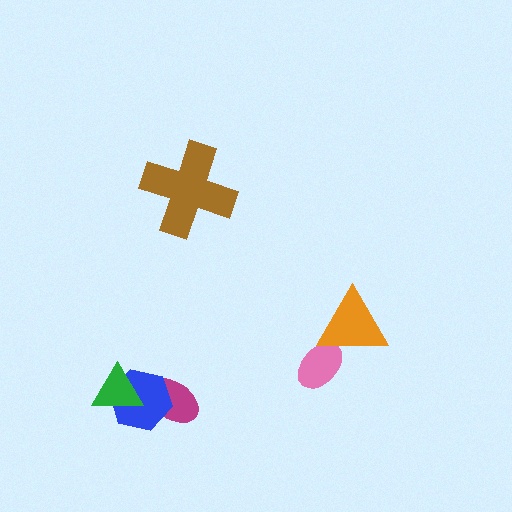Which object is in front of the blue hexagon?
The green triangle is in front of the blue hexagon.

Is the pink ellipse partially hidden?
Yes, it is partially covered by another shape.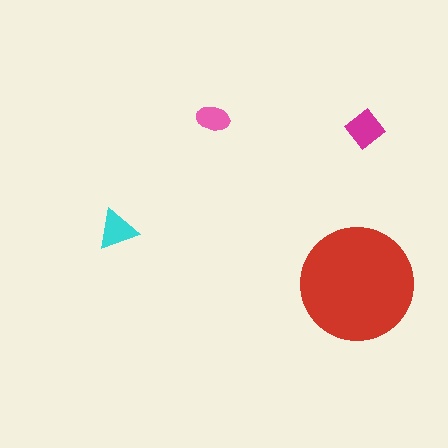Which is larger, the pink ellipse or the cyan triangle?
The cyan triangle.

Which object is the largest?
The red circle.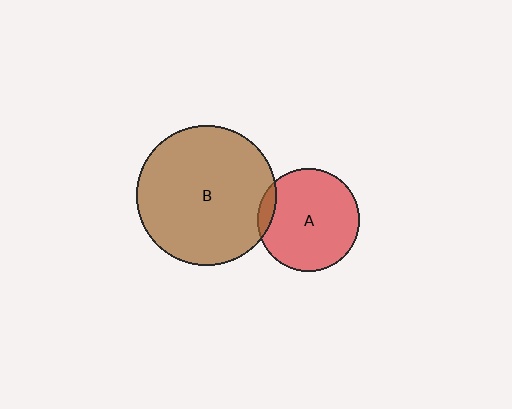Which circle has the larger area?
Circle B (brown).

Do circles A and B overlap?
Yes.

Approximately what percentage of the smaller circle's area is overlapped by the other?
Approximately 10%.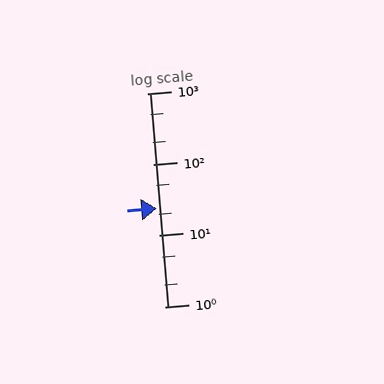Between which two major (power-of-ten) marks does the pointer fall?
The pointer is between 10 and 100.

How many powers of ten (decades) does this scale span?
The scale spans 3 decades, from 1 to 1000.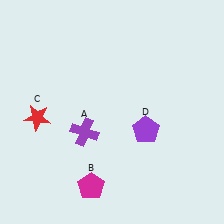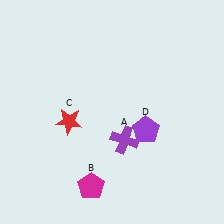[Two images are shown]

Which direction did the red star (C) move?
The red star (C) moved right.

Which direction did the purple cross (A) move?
The purple cross (A) moved right.